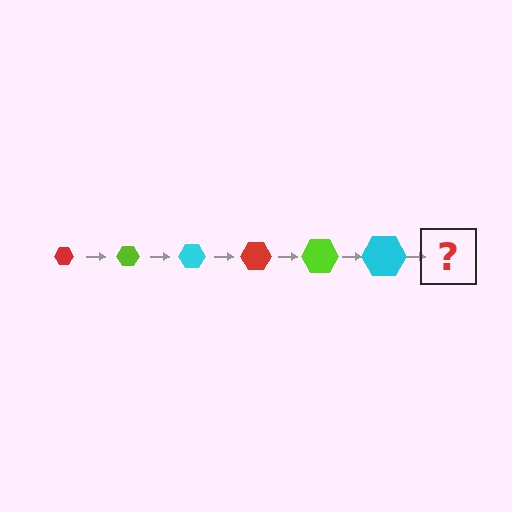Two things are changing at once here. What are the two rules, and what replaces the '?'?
The two rules are that the hexagon grows larger each step and the color cycles through red, lime, and cyan. The '?' should be a red hexagon, larger than the previous one.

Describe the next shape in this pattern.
It should be a red hexagon, larger than the previous one.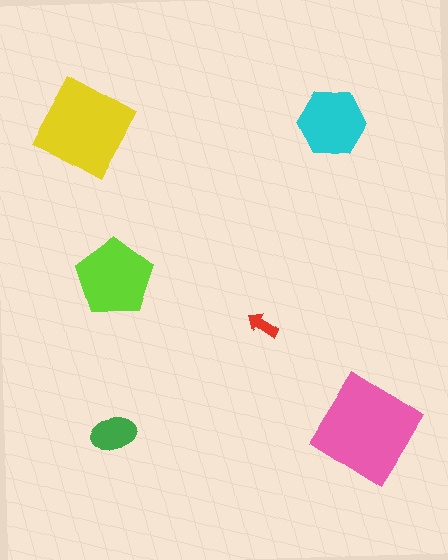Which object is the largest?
The pink diamond.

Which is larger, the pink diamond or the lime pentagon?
The pink diamond.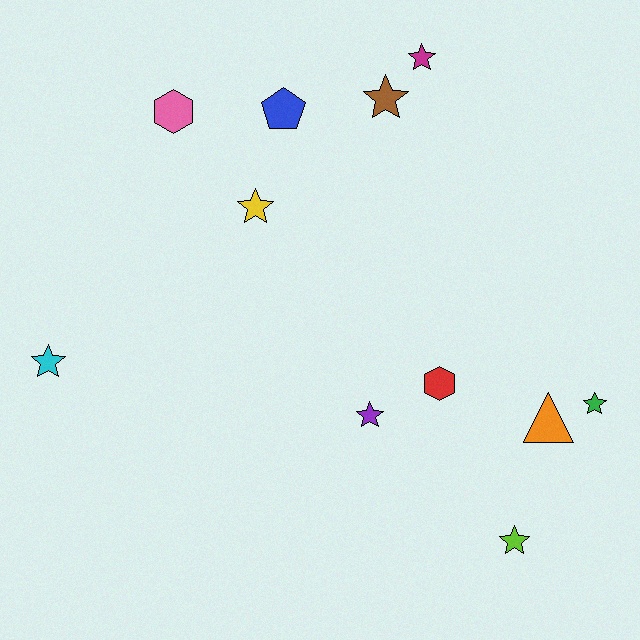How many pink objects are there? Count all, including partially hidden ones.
There is 1 pink object.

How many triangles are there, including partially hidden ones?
There is 1 triangle.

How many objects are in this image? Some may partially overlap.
There are 11 objects.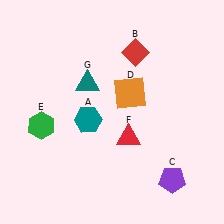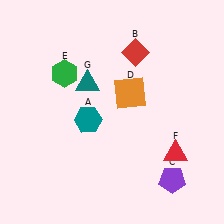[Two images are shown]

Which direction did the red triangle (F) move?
The red triangle (F) moved right.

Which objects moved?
The objects that moved are: the green hexagon (E), the red triangle (F).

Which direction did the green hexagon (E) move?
The green hexagon (E) moved up.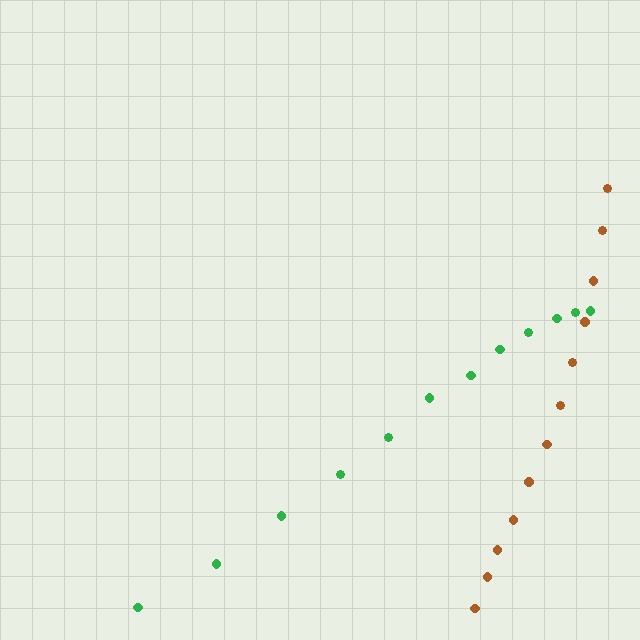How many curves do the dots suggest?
There are 2 distinct paths.